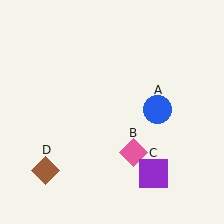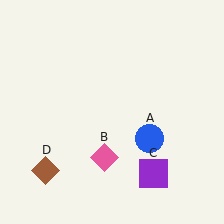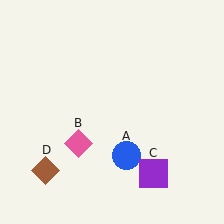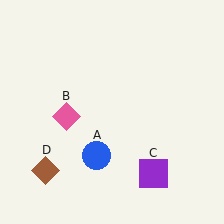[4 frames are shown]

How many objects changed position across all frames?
2 objects changed position: blue circle (object A), pink diamond (object B).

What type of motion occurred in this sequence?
The blue circle (object A), pink diamond (object B) rotated clockwise around the center of the scene.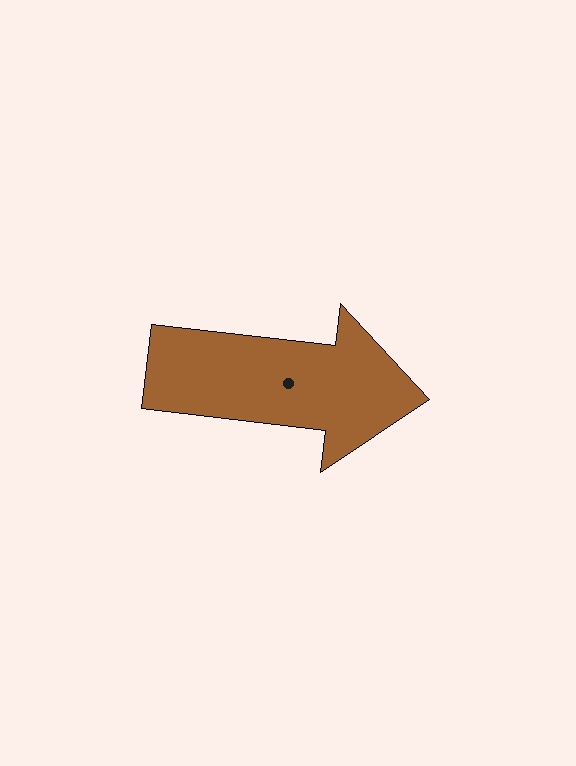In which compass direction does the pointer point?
East.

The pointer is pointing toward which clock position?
Roughly 3 o'clock.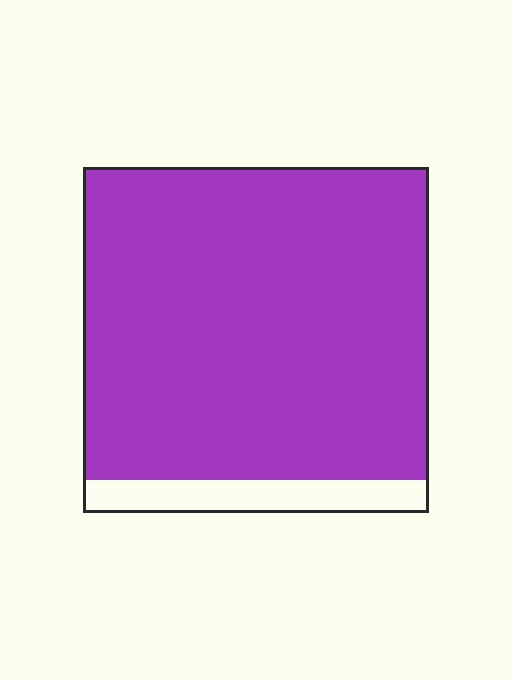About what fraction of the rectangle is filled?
About nine tenths (9/10).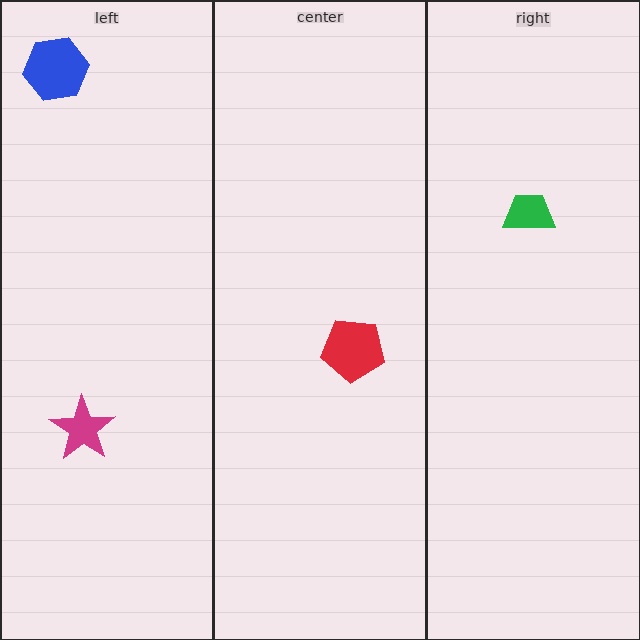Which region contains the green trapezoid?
The right region.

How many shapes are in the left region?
2.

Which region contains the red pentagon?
The center region.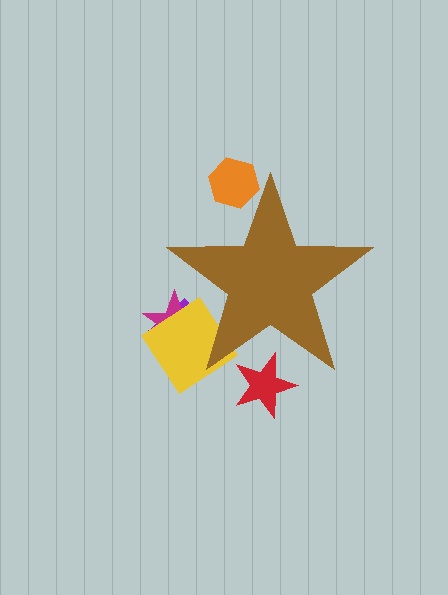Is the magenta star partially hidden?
Yes, the magenta star is partially hidden behind the brown star.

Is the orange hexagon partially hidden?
Yes, the orange hexagon is partially hidden behind the brown star.